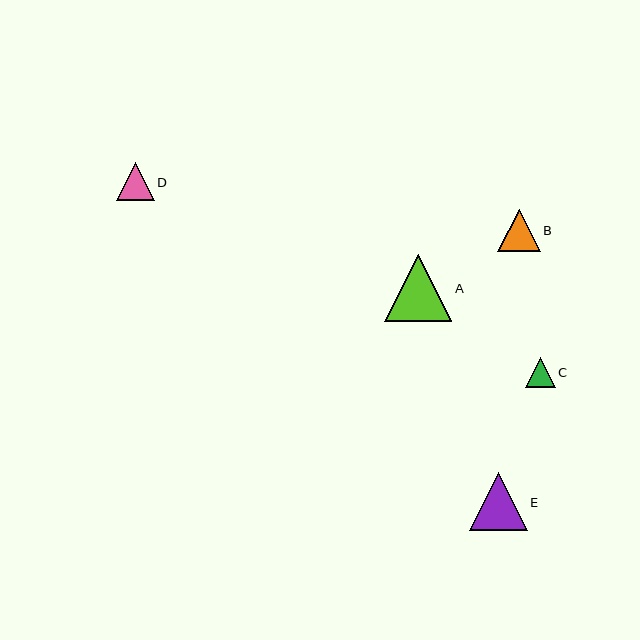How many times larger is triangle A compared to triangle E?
Triangle A is approximately 1.2 times the size of triangle E.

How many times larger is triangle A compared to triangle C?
Triangle A is approximately 2.2 times the size of triangle C.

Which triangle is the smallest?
Triangle C is the smallest with a size of approximately 30 pixels.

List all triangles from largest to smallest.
From largest to smallest: A, E, B, D, C.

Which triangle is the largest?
Triangle A is the largest with a size of approximately 67 pixels.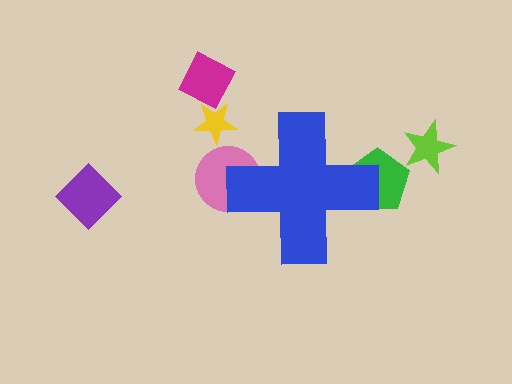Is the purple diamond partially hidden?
No, the purple diamond is fully visible.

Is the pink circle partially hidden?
Yes, the pink circle is partially hidden behind the blue cross.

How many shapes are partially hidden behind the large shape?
2 shapes are partially hidden.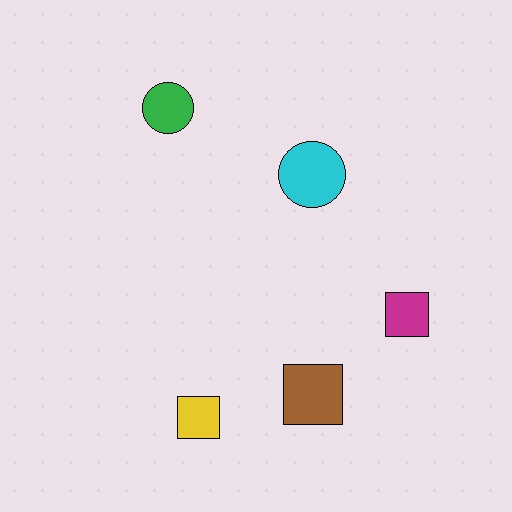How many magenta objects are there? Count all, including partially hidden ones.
There is 1 magenta object.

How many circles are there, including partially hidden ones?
There are 2 circles.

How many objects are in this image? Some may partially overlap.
There are 5 objects.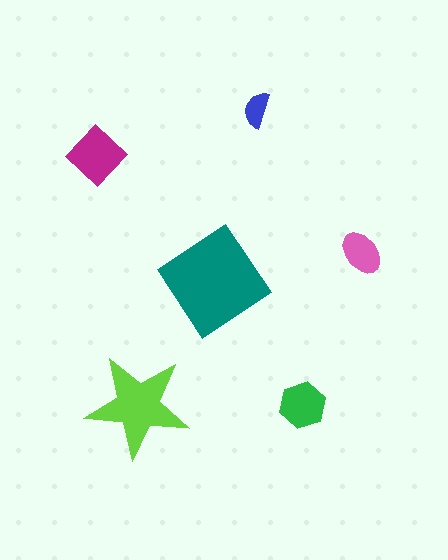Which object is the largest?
The teal diamond.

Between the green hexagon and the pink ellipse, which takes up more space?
The green hexagon.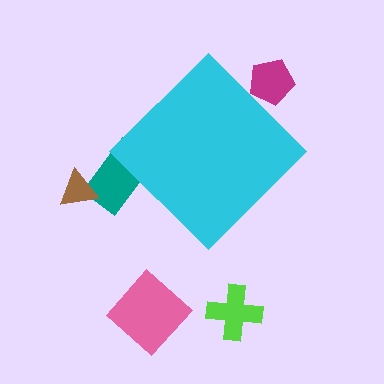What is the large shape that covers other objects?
A cyan diamond.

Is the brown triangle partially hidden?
No, the brown triangle is fully visible.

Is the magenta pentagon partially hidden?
Yes, the magenta pentagon is partially hidden behind the cyan diamond.